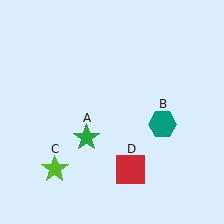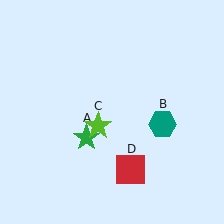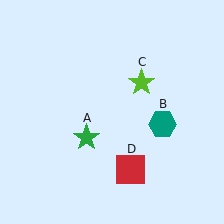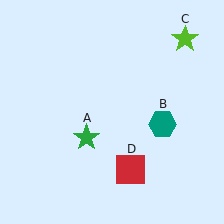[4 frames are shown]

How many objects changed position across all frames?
1 object changed position: lime star (object C).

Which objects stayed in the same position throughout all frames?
Green star (object A) and teal hexagon (object B) and red square (object D) remained stationary.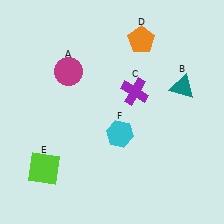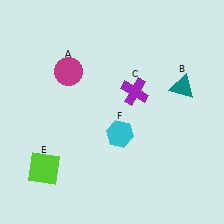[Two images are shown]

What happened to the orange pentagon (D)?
The orange pentagon (D) was removed in Image 2. It was in the top-right area of Image 1.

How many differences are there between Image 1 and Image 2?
There is 1 difference between the two images.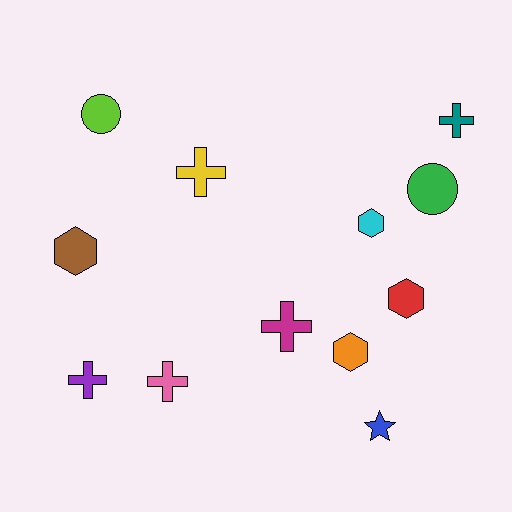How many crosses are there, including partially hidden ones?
There are 5 crosses.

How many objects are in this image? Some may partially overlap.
There are 12 objects.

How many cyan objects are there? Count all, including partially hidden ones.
There is 1 cyan object.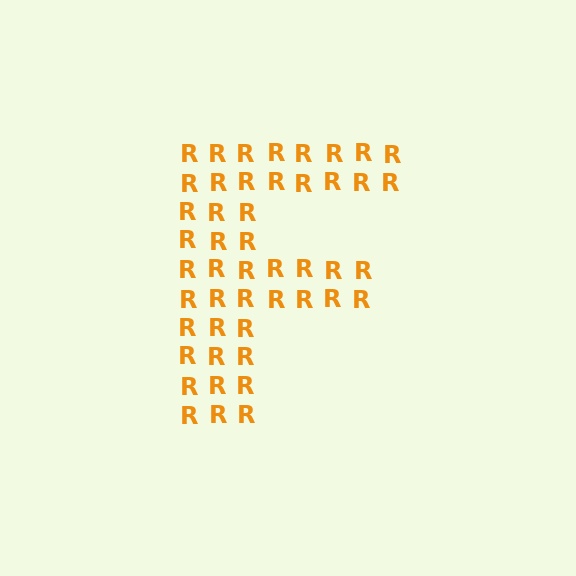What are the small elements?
The small elements are letter R's.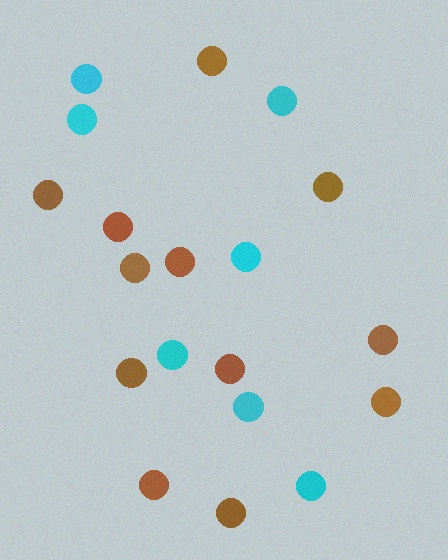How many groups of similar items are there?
There are 2 groups: one group of cyan circles (7) and one group of brown circles (12).